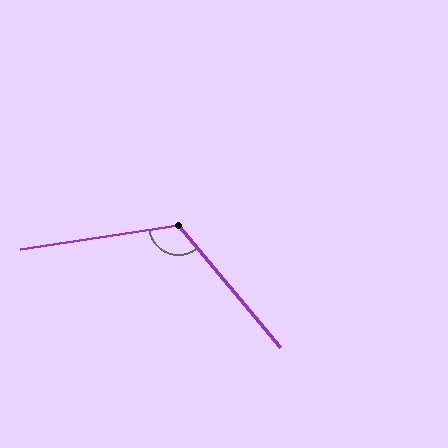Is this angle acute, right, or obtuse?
It is obtuse.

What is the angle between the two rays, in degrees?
Approximately 121 degrees.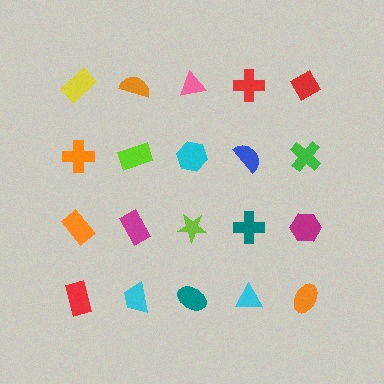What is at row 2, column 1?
An orange cross.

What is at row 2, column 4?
A blue semicircle.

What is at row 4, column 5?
An orange ellipse.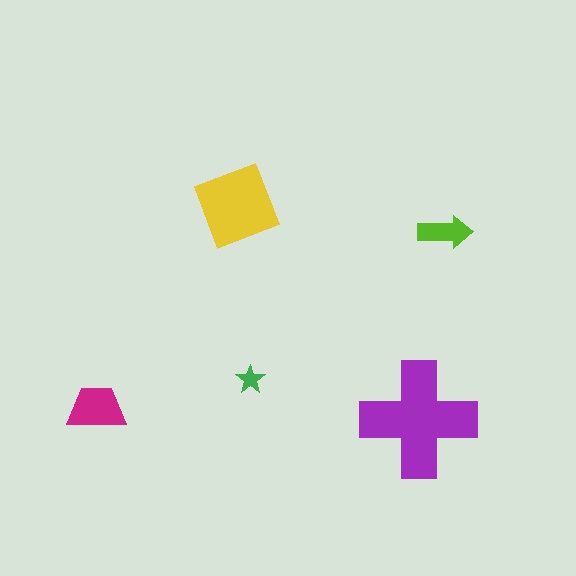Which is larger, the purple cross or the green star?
The purple cross.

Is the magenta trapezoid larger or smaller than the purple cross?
Smaller.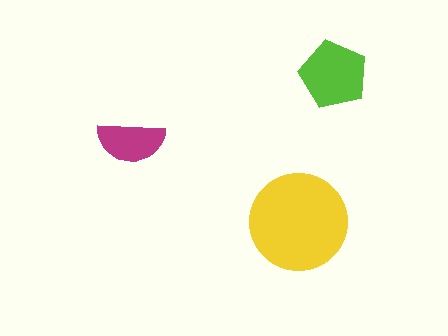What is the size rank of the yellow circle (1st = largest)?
1st.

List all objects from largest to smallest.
The yellow circle, the lime pentagon, the magenta semicircle.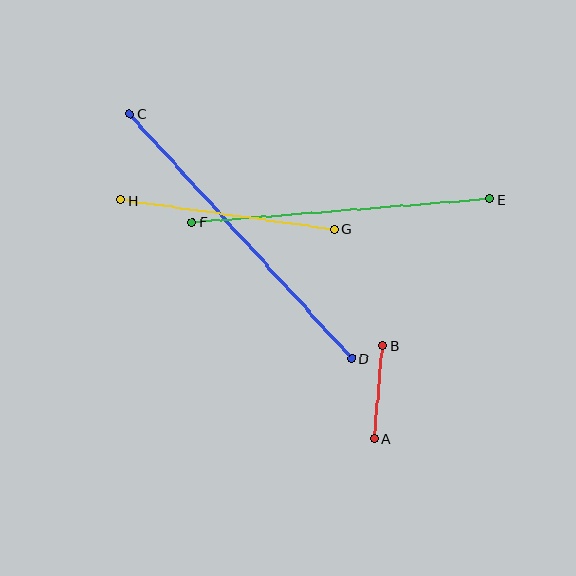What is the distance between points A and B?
The distance is approximately 93 pixels.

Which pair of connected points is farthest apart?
Points C and D are farthest apart.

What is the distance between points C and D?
The distance is approximately 330 pixels.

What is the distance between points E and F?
The distance is approximately 298 pixels.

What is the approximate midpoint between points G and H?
The midpoint is at approximately (227, 215) pixels.